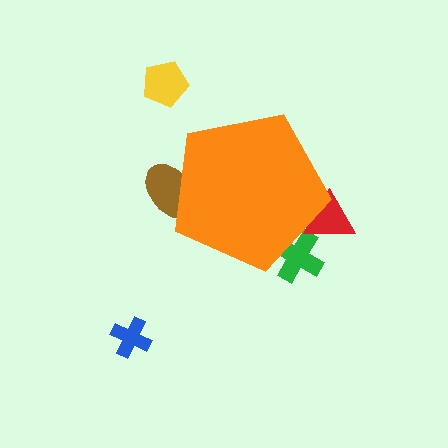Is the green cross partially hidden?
Yes, the green cross is partially hidden behind the orange pentagon.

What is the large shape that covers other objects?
An orange pentagon.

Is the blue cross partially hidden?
No, the blue cross is fully visible.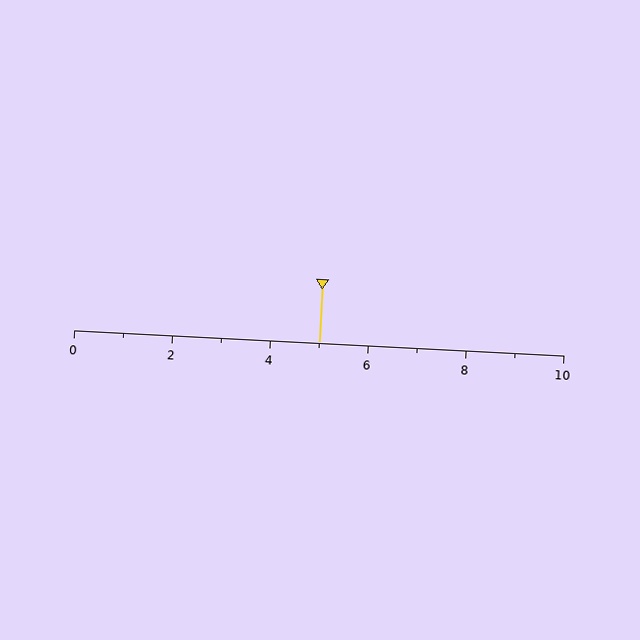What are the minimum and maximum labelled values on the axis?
The axis runs from 0 to 10.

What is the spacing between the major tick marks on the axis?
The major ticks are spaced 2 apart.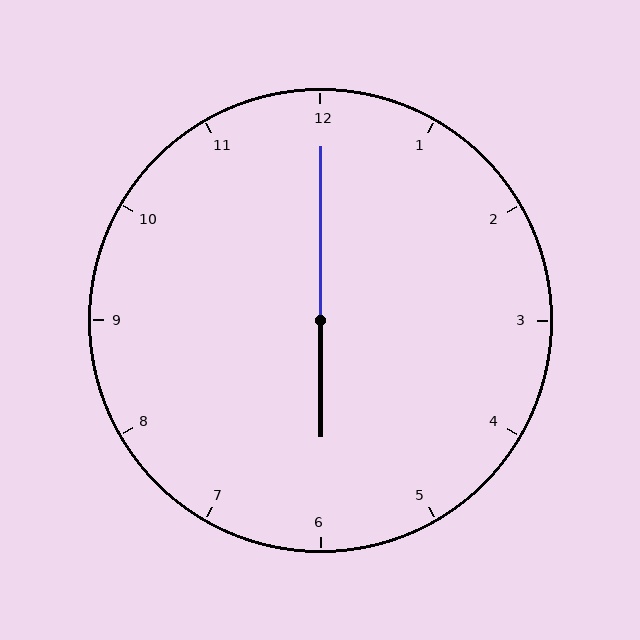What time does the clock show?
6:00.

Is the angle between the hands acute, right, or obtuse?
It is obtuse.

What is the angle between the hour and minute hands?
Approximately 180 degrees.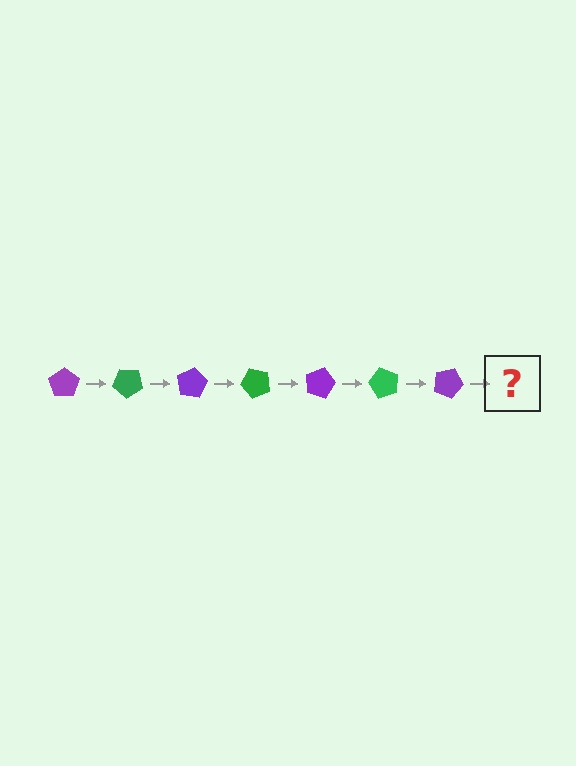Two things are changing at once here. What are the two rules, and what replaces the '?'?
The two rules are that it rotates 40 degrees each step and the color cycles through purple and green. The '?' should be a green pentagon, rotated 280 degrees from the start.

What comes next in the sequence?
The next element should be a green pentagon, rotated 280 degrees from the start.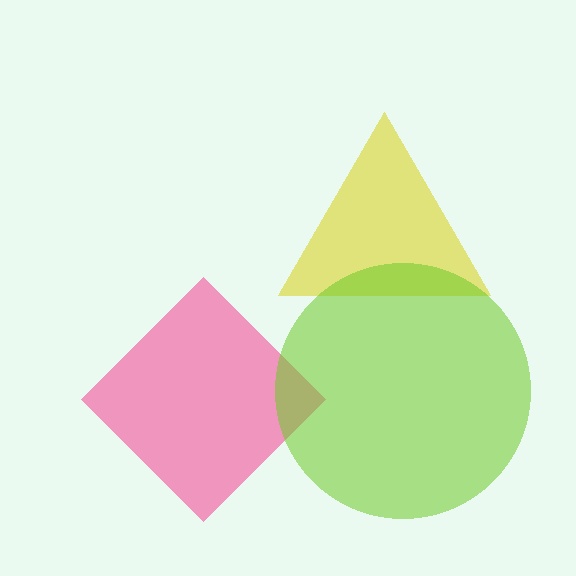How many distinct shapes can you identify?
There are 3 distinct shapes: a pink diamond, a yellow triangle, a lime circle.